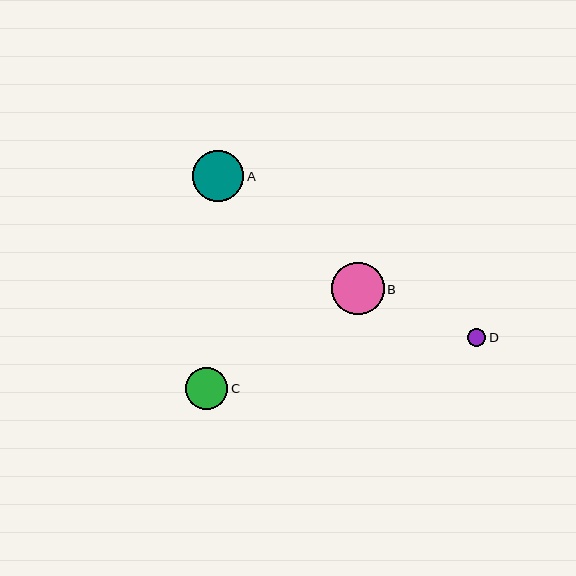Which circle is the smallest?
Circle D is the smallest with a size of approximately 18 pixels.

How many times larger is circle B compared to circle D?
Circle B is approximately 2.9 times the size of circle D.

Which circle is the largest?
Circle B is the largest with a size of approximately 53 pixels.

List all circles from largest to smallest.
From largest to smallest: B, A, C, D.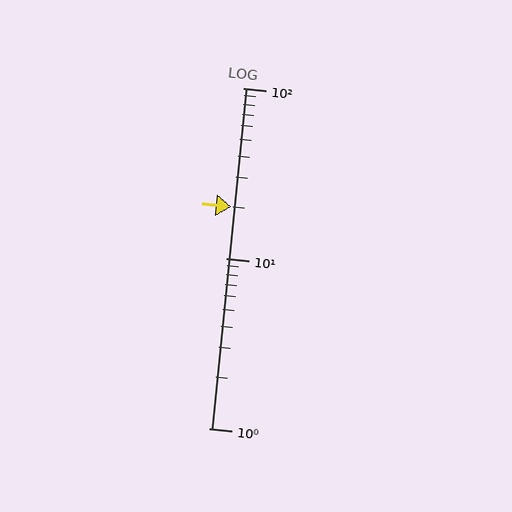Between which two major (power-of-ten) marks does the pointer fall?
The pointer is between 10 and 100.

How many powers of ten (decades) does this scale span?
The scale spans 2 decades, from 1 to 100.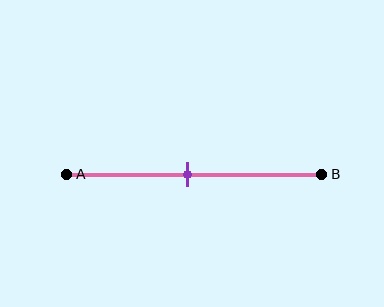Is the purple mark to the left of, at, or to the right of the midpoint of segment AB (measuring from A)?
The purple mark is approximately at the midpoint of segment AB.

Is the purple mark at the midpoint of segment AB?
Yes, the mark is approximately at the midpoint.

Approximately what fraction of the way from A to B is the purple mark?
The purple mark is approximately 45% of the way from A to B.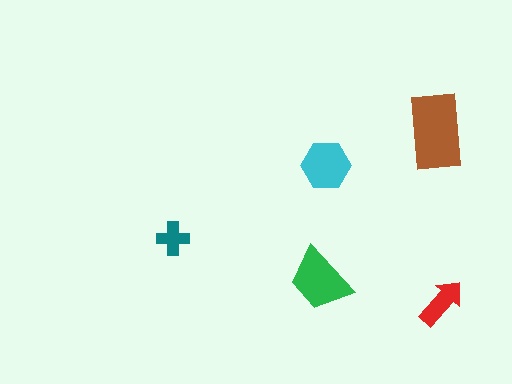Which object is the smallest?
The teal cross.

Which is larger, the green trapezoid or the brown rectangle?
The brown rectangle.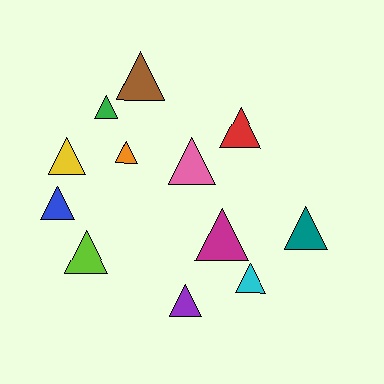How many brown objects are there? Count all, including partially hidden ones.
There is 1 brown object.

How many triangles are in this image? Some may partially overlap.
There are 12 triangles.